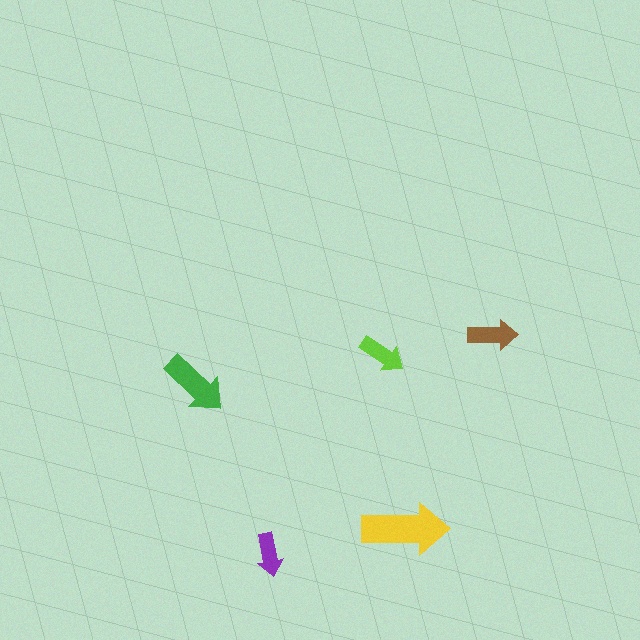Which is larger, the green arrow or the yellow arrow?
The yellow one.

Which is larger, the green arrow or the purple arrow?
The green one.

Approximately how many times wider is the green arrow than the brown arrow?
About 1.5 times wider.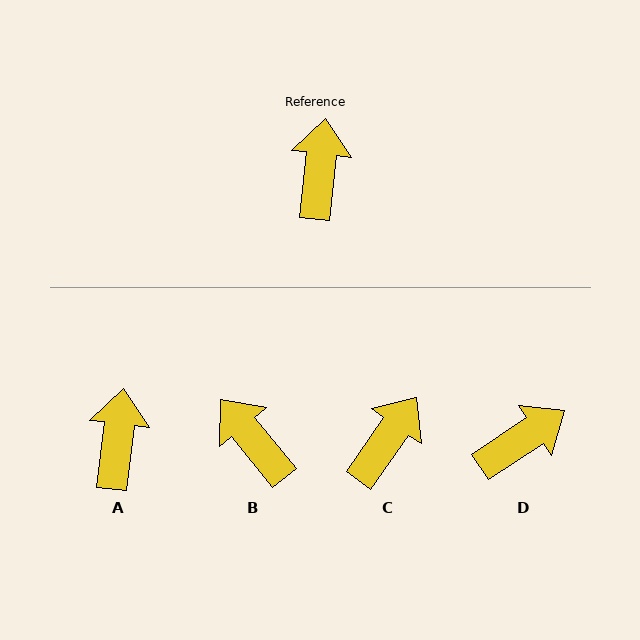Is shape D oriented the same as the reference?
No, it is off by about 50 degrees.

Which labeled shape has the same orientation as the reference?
A.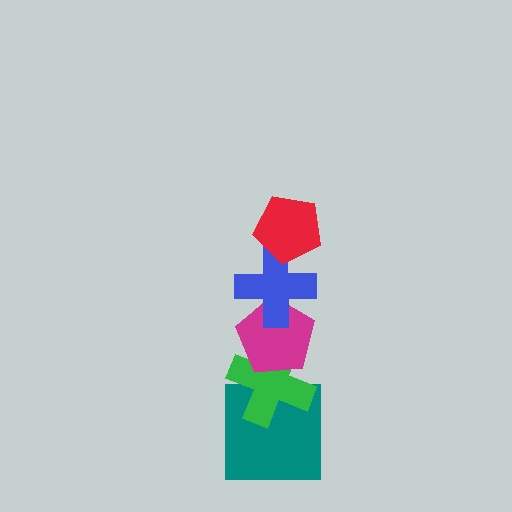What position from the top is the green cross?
The green cross is 4th from the top.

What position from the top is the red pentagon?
The red pentagon is 1st from the top.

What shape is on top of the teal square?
The green cross is on top of the teal square.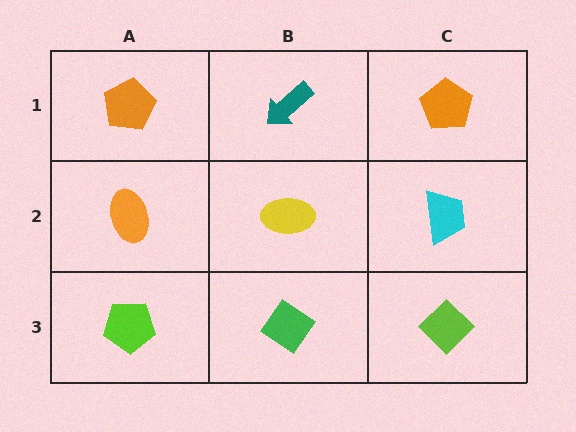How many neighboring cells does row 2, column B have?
4.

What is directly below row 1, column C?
A cyan trapezoid.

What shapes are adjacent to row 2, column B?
A teal arrow (row 1, column B), a green diamond (row 3, column B), an orange ellipse (row 2, column A), a cyan trapezoid (row 2, column C).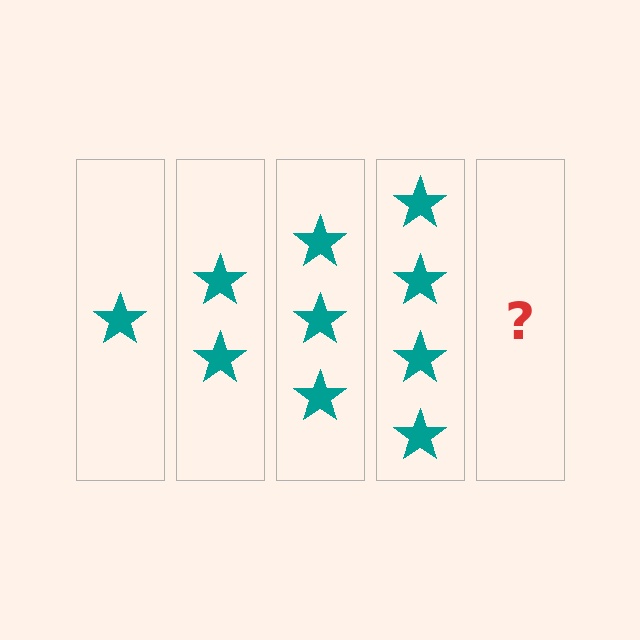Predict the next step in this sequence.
The next step is 5 stars.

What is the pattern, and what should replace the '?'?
The pattern is that each step adds one more star. The '?' should be 5 stars.